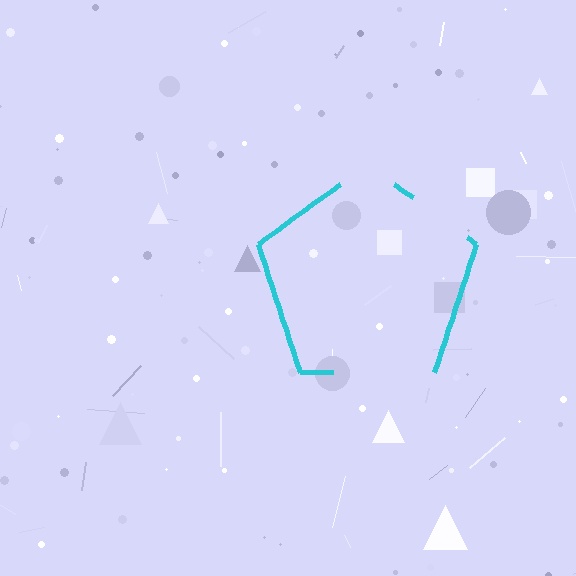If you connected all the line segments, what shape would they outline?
They would outline a pentagon.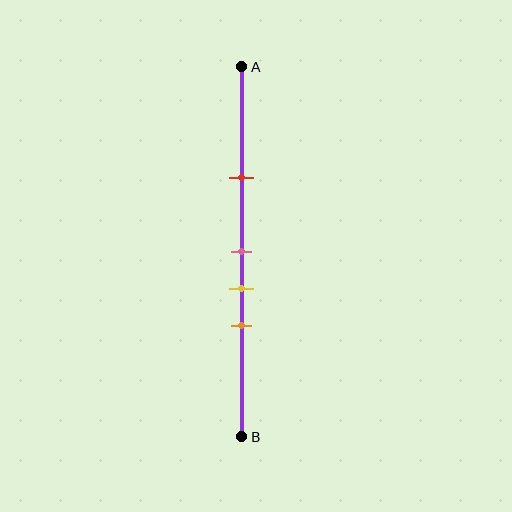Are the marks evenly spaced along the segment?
No, the marks are not evenly spaced.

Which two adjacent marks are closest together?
The pink and yellow marks are the closest adjacent pair.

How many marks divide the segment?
There are 4 marks dividing the segment.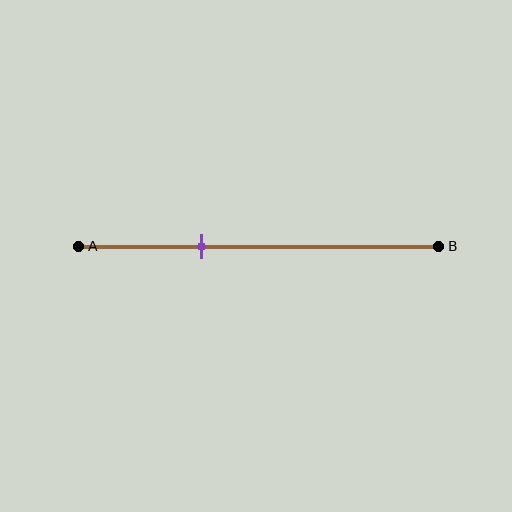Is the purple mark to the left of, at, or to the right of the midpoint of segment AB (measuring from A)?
The purple mark is to the left of the midpoint of segment AB.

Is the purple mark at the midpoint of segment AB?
No, the mark is at about 35% from A, not at the 50% midpoint.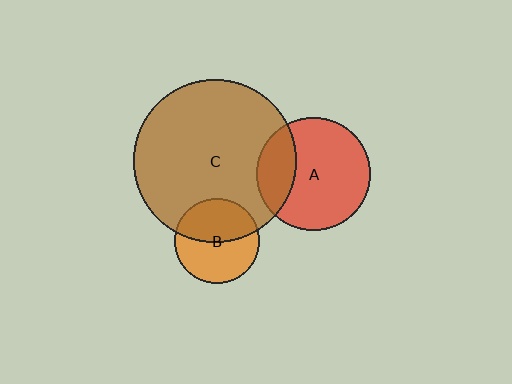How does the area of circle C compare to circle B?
Approximately 3.7 times.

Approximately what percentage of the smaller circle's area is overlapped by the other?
Approximately 45%.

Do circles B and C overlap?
Yes.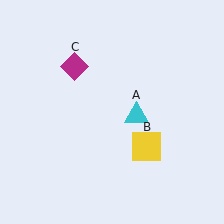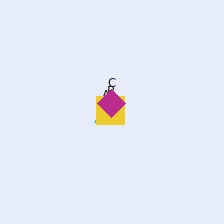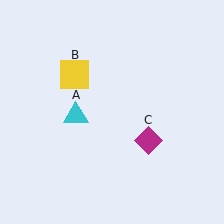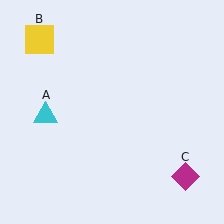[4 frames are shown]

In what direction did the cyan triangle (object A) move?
The cyan triangle (object A) moved left.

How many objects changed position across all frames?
3 objects changed position: cyan triangle (object A), yellow square (object B), magenta diamond (object C).